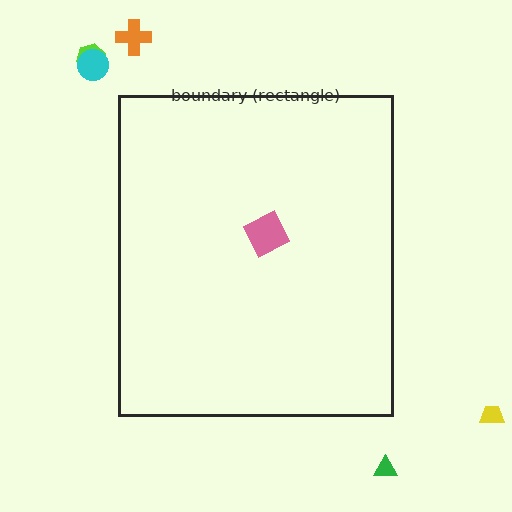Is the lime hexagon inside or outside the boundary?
Outside.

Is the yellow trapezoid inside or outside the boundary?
Outside.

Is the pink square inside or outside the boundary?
Inside.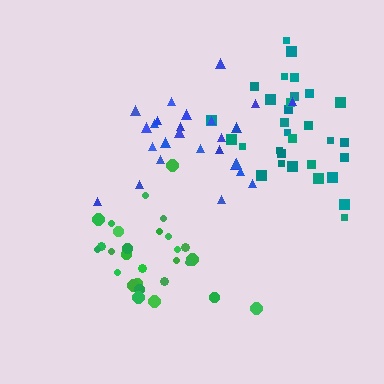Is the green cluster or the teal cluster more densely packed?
Teal.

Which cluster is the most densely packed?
Teal.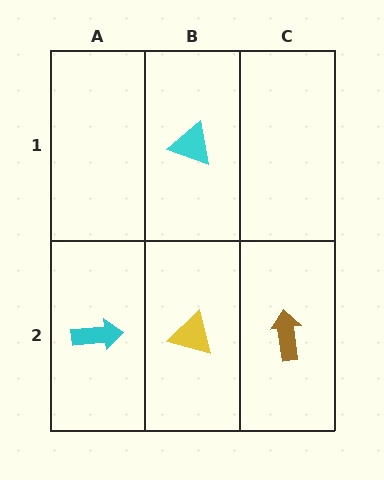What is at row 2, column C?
A brown arrow.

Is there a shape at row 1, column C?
No, that cell is empty.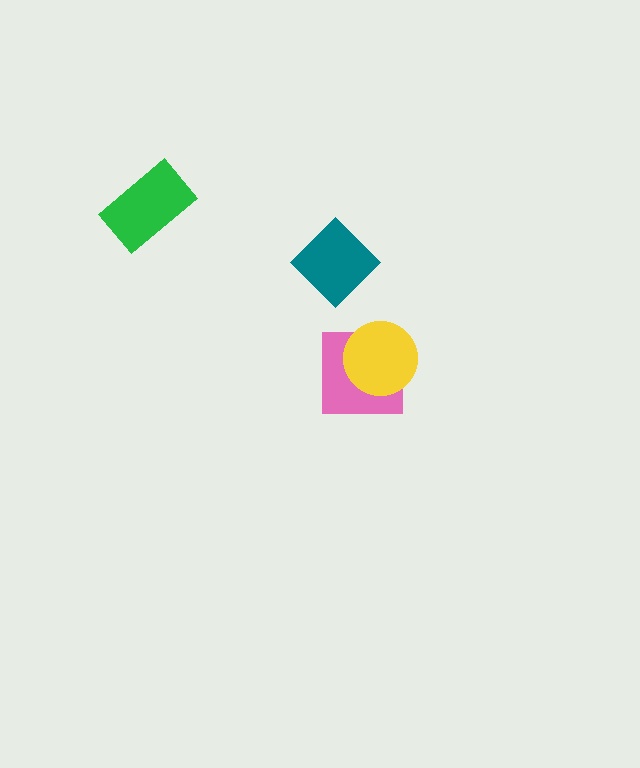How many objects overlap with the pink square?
1 object overlaps with the pink square.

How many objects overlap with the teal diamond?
0 objects overlap with the teal diamond.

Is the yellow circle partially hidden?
No, no other shape covers it.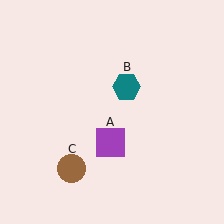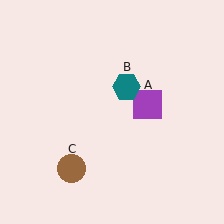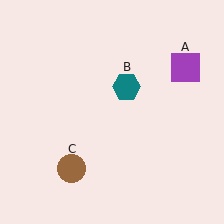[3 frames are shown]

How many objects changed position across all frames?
1 object changed position: purple square (object A).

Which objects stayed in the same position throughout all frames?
Teal hexagon (object B) and brown circle (object C) remained stationary.